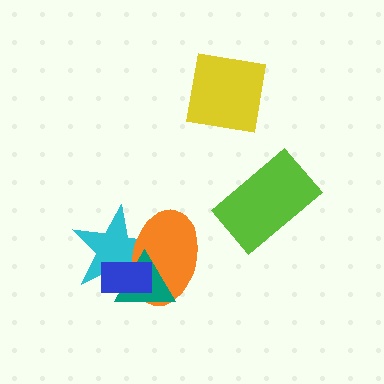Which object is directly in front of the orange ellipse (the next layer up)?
The teal triangle is directly in front of the orange ellipse.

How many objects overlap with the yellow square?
0 objects overlap with the yellow square.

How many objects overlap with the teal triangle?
3 objects overlap with the teal triangle.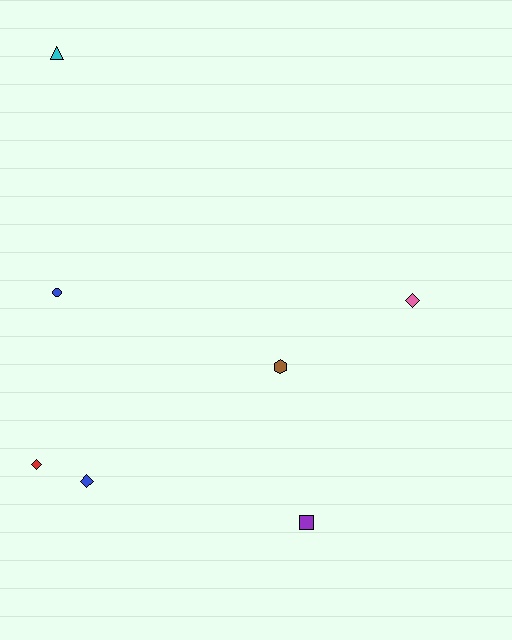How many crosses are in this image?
There are no crosses.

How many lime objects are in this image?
There are no lime objects.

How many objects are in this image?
There are 7 objects.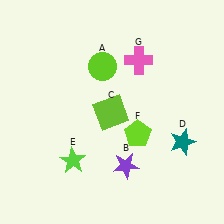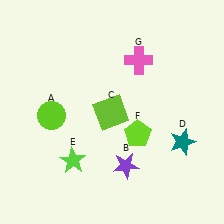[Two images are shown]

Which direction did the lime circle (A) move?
The lime circle (A) moved left.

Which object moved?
The lime circle (A) moved left.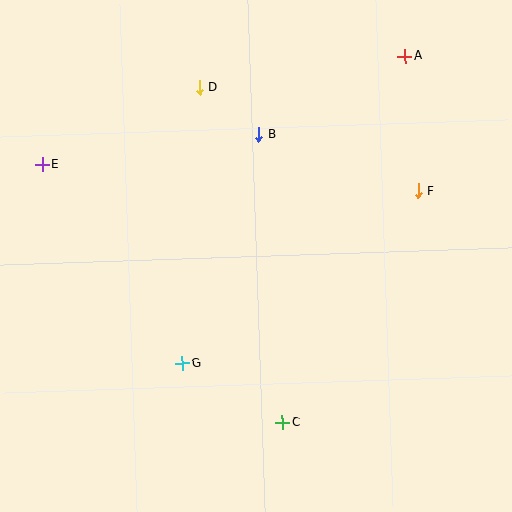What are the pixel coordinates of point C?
Point C is at (283, 423).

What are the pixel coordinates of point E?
Point E is at (42, 164).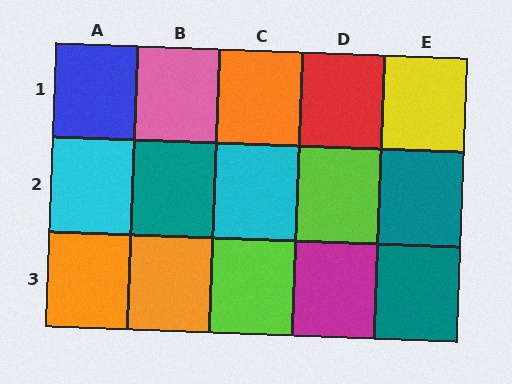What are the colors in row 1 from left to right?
Blue, pink, orange, red, yellow.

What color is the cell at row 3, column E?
Teal.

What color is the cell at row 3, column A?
Orange.